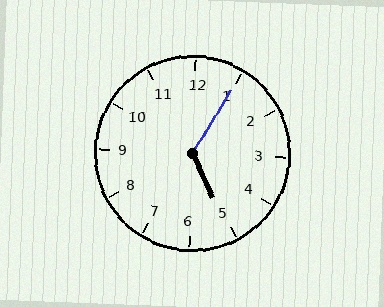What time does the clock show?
5:05.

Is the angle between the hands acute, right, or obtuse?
It is obtuse.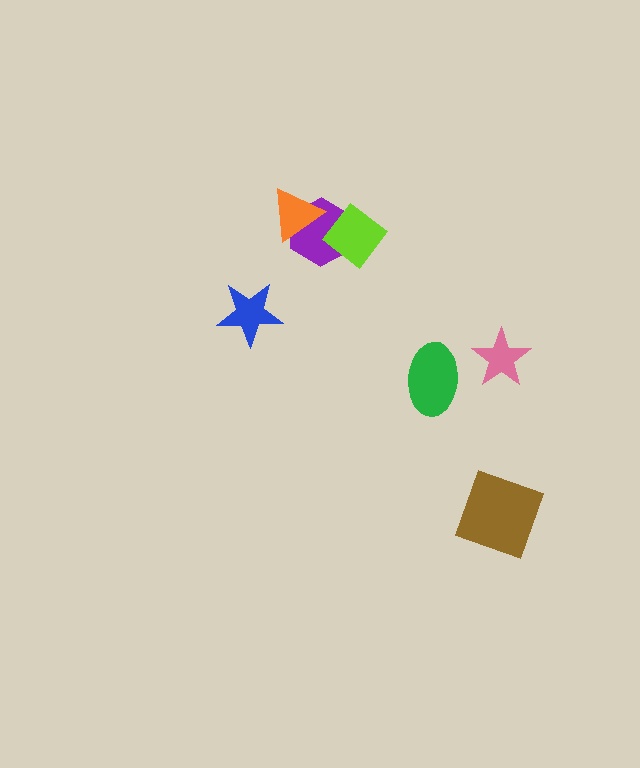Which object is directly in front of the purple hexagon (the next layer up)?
The lime diamond is directly in front of the purple hexagon.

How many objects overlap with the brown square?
0 objects overlap with the brown square.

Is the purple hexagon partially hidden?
Yes, it is partially covered by another shape.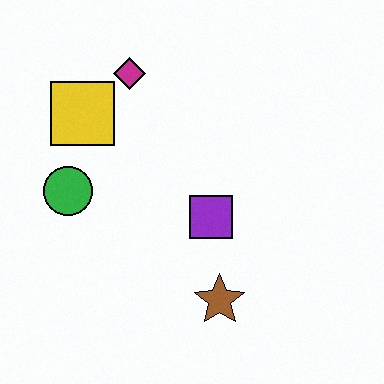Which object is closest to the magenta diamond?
The yellow square is closest to the magenta diamond.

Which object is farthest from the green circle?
The brown star is farthest from the green circle.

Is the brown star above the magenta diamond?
No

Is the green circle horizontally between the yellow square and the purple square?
No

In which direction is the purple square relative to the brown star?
The purple square is above the brown star.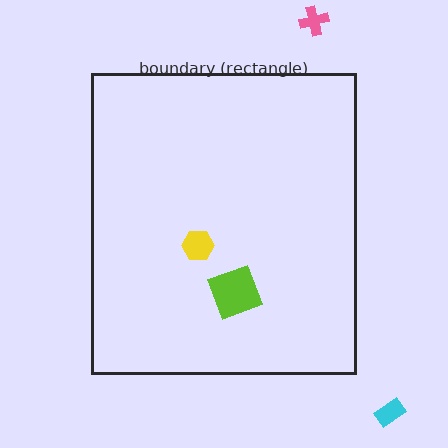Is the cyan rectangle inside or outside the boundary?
Outside.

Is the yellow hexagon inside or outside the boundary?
Inside.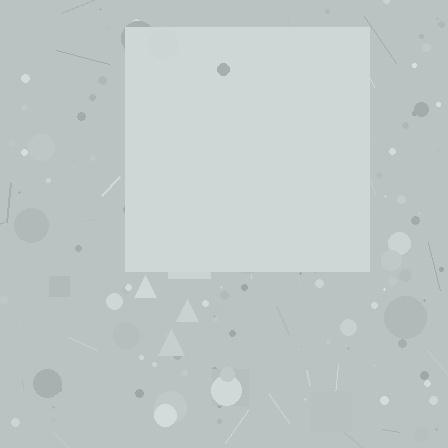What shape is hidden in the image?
A square is hidden in the image.